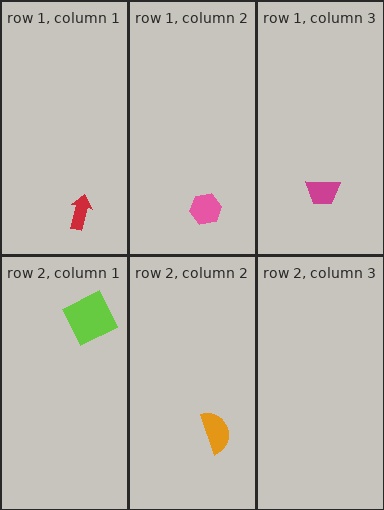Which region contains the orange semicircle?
The row 2, column 2 region.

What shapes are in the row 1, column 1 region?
The red arrow.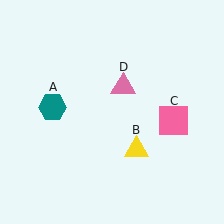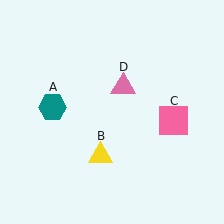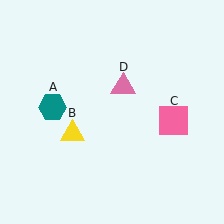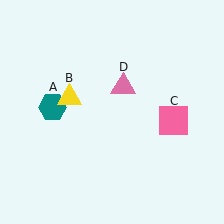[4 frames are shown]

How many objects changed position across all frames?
1 object changed position: yellow triangle (object B).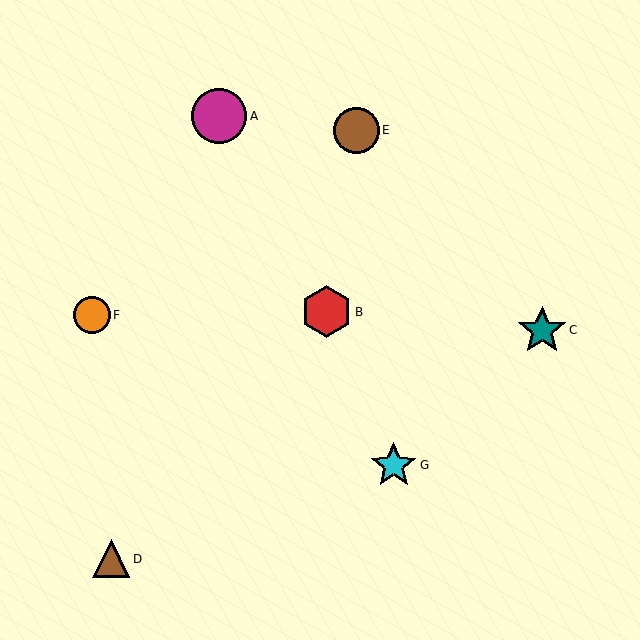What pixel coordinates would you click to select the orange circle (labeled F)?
Click at (92, 315) to select the orange circle F.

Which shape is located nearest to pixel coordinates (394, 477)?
The cyan star (labeled G) at (394, 465) is nearest to that location.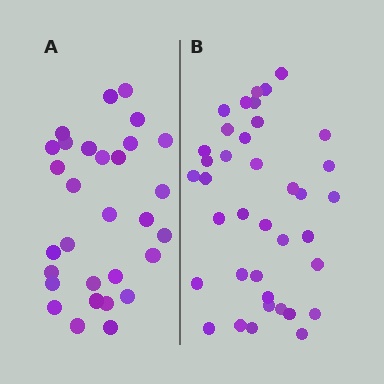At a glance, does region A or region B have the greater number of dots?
Region B (the right region) has more dots.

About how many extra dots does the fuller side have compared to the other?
Region B has roughly 8 or so more dots than region A.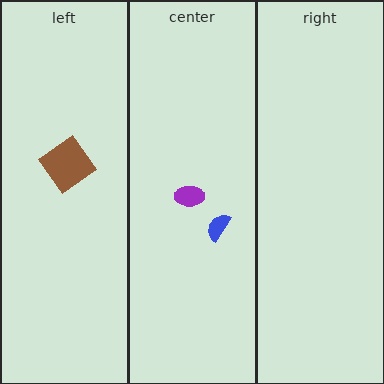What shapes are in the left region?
The brown diamond.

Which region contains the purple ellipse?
The center region.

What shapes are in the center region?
The purple ellipse, the blue semicircle.